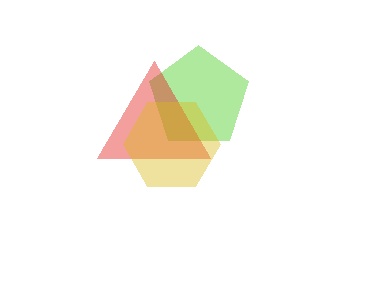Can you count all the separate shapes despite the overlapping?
Yes, there are 3 separate shapes.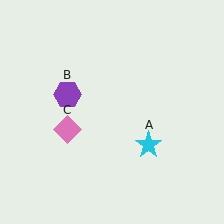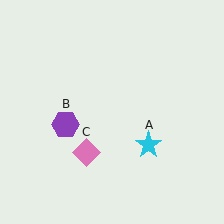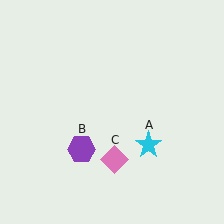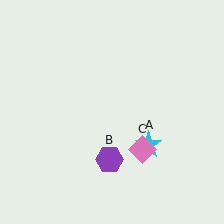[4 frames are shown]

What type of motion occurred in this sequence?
The purple hexagon (object B), pink diamond (object C) rotated counterclockwise around the center of the scene.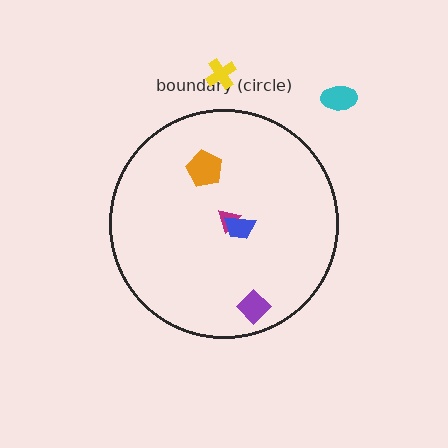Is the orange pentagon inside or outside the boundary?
Inside.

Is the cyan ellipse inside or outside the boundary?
Outside.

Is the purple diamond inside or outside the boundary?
Inside.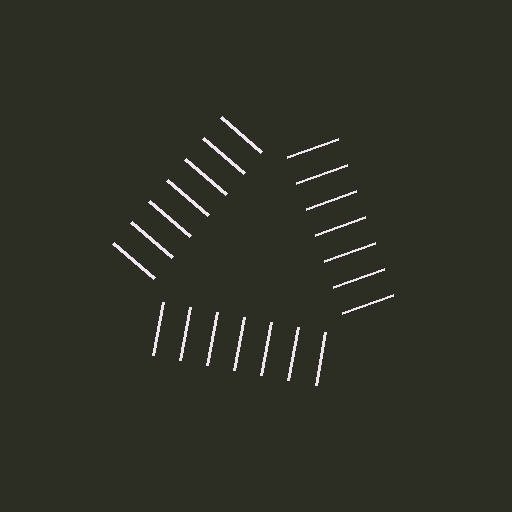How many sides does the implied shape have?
3 sides — the line-ends trace a triangle.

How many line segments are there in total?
21 — 7 along each of the 3 edges.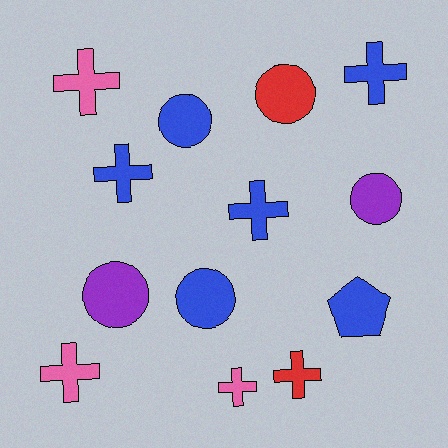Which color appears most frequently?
Blue, with 6 objects.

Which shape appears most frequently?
Cross, with 7 objects.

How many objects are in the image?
There are 13 objects.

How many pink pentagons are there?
There are no pink pentagons.